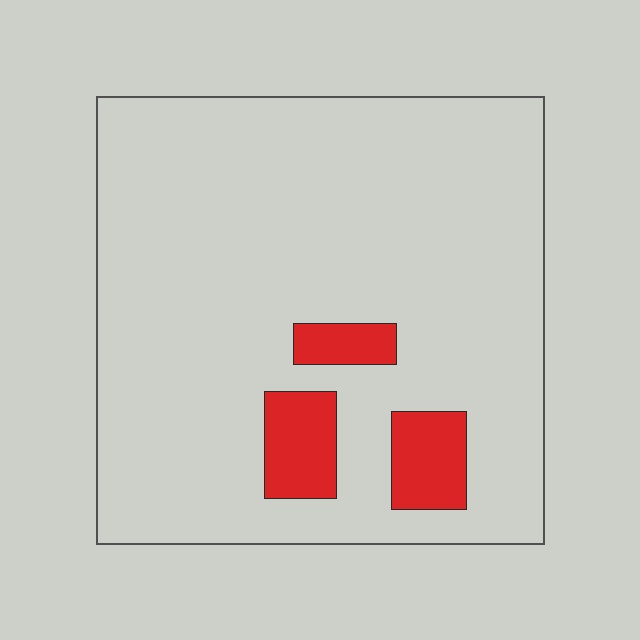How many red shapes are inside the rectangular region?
3.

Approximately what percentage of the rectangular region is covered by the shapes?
Approximately 10%.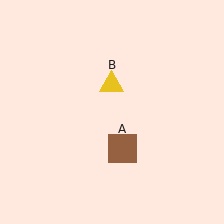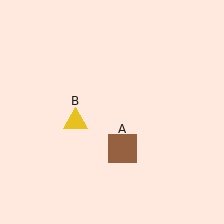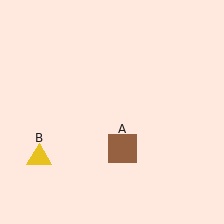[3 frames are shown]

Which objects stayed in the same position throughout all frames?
Brown square (object A) remained stationary.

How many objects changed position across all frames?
1 object changed position: yellow triangle (object B).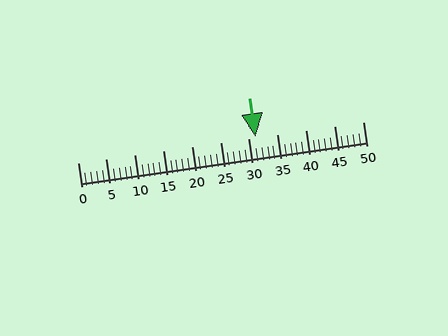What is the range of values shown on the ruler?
The ruler shows values from 0 to 50.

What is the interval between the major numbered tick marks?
The major tick marks are spaced 5 units apart.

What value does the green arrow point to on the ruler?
The green arrow points to approximately 31.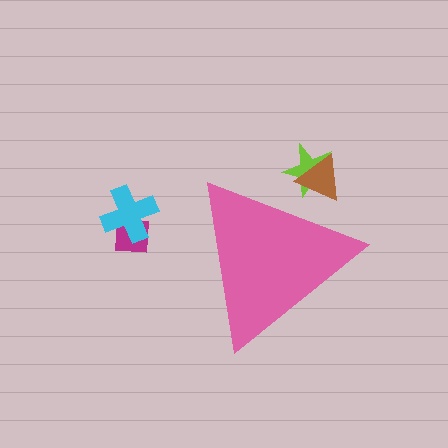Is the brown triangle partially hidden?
Yes, the brown triangle is partially hidden behind the pink triangle.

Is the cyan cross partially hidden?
No, the cyan cross is fully visible.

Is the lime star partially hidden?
Yes, the lime star is partially hidden behind the pink triangle.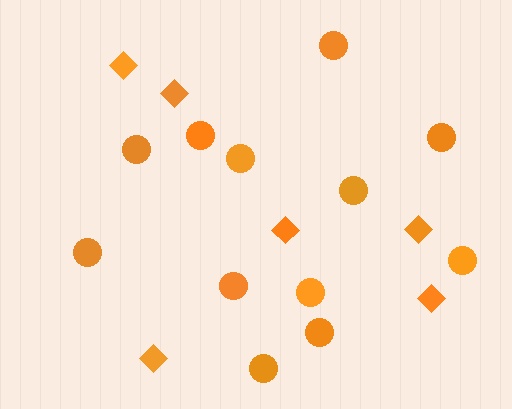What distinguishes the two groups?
There are 2 groups: one group of diamonds (6) and one group of circles (12).